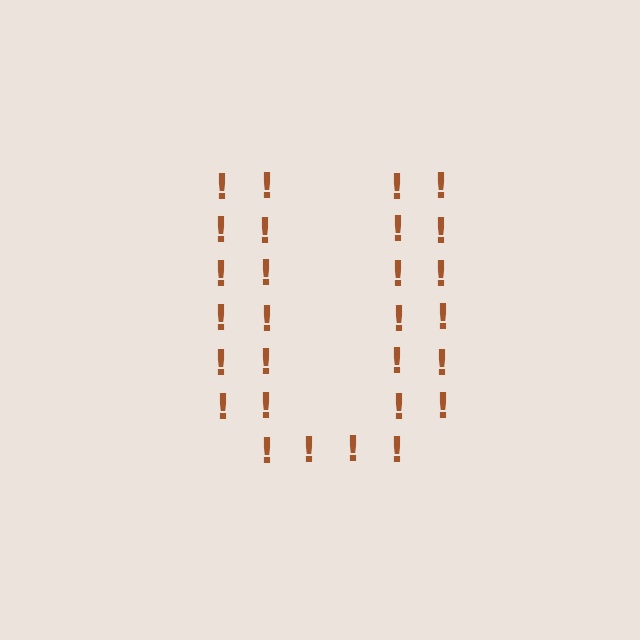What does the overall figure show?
The overall figure shows the letter U.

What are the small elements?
The small elements are exclamation marks.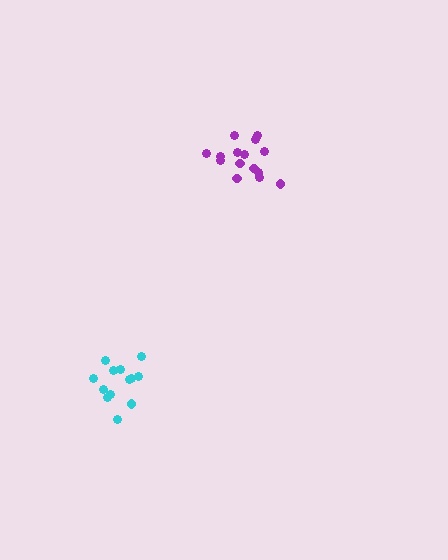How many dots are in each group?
Group 1: 15 dots, Group 2: 14 dots (29 total).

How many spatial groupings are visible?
There are 2 spatial groupings.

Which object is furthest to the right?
The purple cluster is rightmost.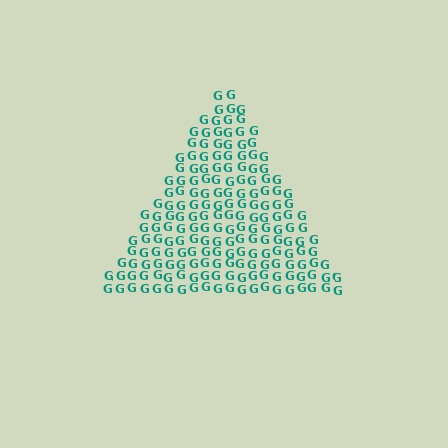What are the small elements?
The small elements are letter G's.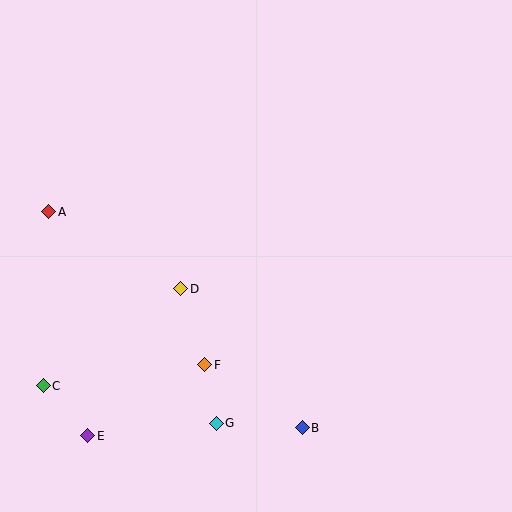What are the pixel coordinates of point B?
Point B is at (302, 428).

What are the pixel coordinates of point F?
Point F is at (205, 365).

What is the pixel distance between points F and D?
The distance between F and D is 80 pixels.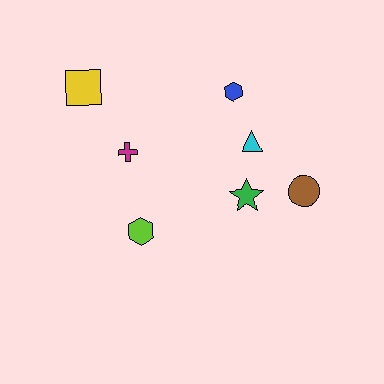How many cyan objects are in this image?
There is 1 cyan object.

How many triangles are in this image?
There is 1 triangle.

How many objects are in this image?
There are 7 objects.